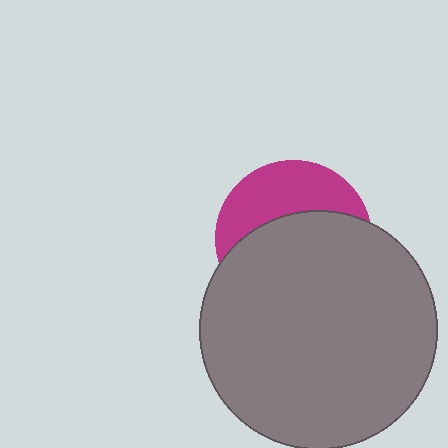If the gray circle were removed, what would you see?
You would see the complete magenta circle.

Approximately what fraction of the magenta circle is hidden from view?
Roughly 63% of the magenta circle is hidden behind the gray circle.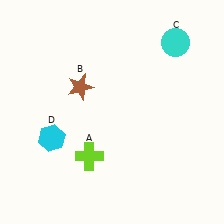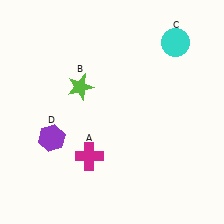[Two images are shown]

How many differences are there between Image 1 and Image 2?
There are 3 differences between the two images.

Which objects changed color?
A changed from lime to magenta. B changed from brown to lime. D changed from cyan to purple.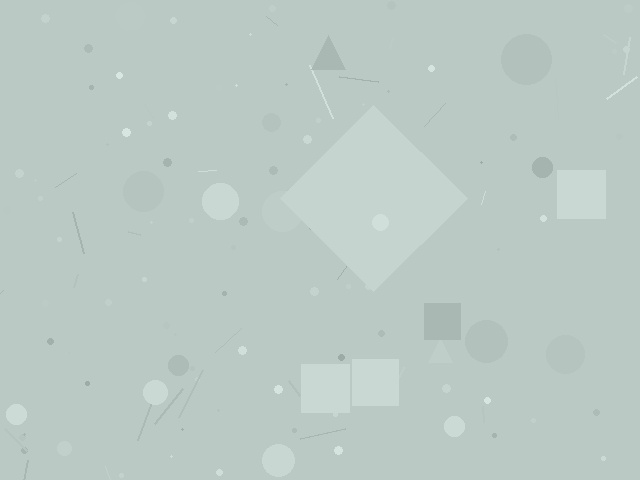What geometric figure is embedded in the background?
A diamond is embedded in the background.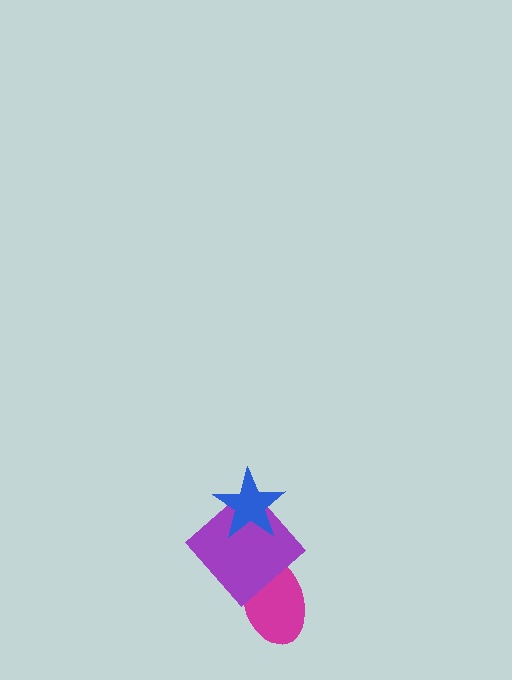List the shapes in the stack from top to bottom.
From top to bottom: the blue star, the purple diamond, the magenta ellipse.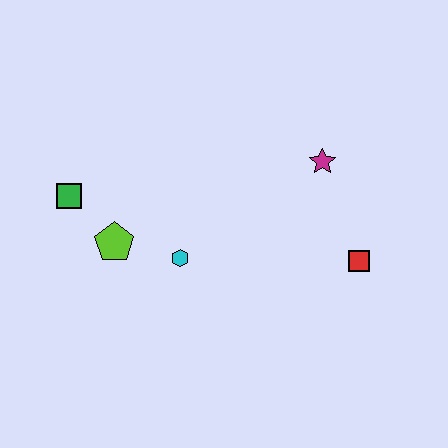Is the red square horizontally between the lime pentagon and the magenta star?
No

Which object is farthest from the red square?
The green square is farthest from the red square.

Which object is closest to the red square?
The magenta star is closest to the red square.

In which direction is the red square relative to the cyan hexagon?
The red square is to the right of the cyan hexagon.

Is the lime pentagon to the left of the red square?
Yes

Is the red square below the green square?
Yes